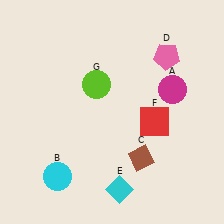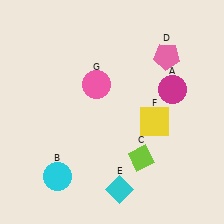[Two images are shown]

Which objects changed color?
C changed from brown to lime. F changed from red to yellow. G changed from lime to pink.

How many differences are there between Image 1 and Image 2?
There are 3 differences between the two images.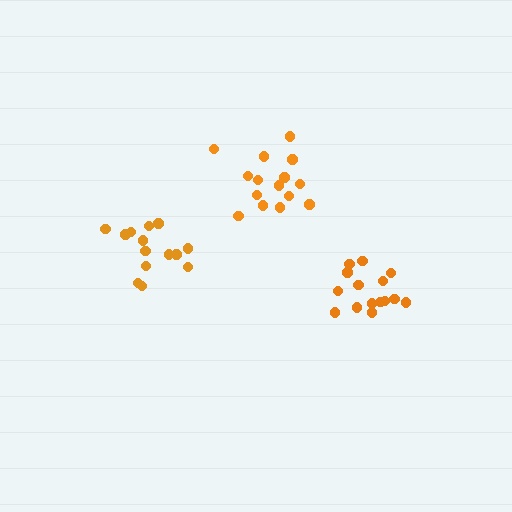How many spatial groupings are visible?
There are 3 spatial groupings.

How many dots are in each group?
Group 1: 15 dots, Group 2: 15 dots, Group 3: 14 dots (44 total).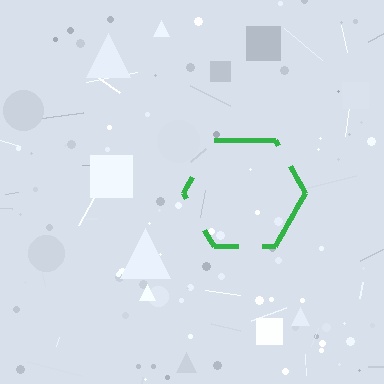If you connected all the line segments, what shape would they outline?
They would outline a hexagon.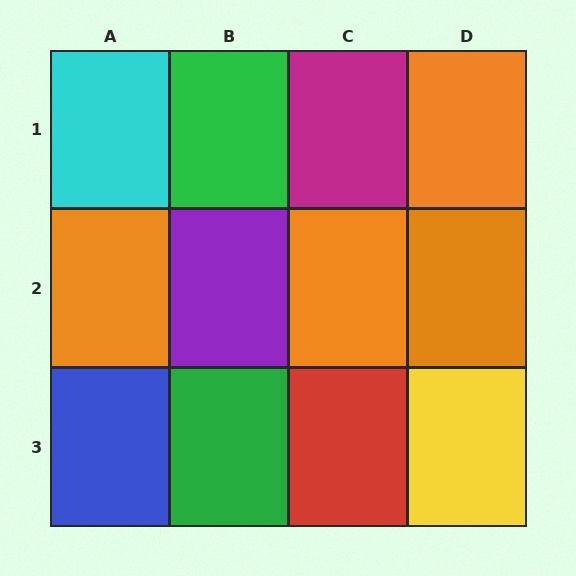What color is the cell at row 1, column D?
Orange.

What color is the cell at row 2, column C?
Orange.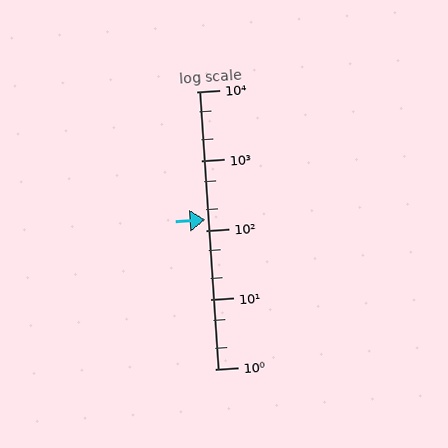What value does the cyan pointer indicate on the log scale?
The pointer indicates approximately 140.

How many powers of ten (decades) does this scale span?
The scale spans 4 decades, from 1 to 10000.